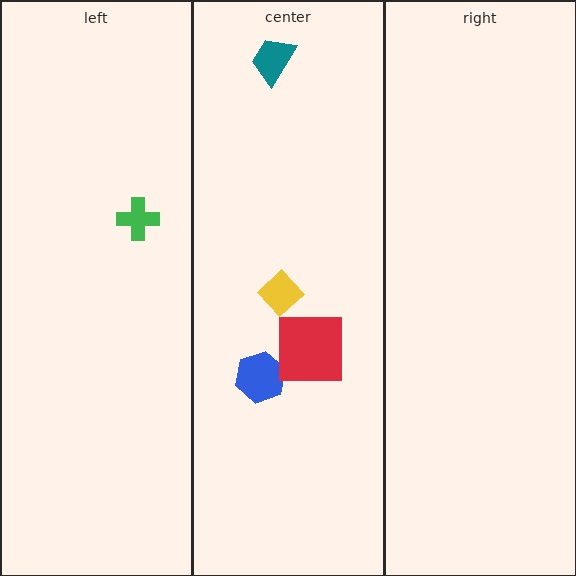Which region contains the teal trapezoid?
The center region.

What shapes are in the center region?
The yellow diamond, the blue hexagon, the red square, the teal trapezoid.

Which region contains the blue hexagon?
The center region.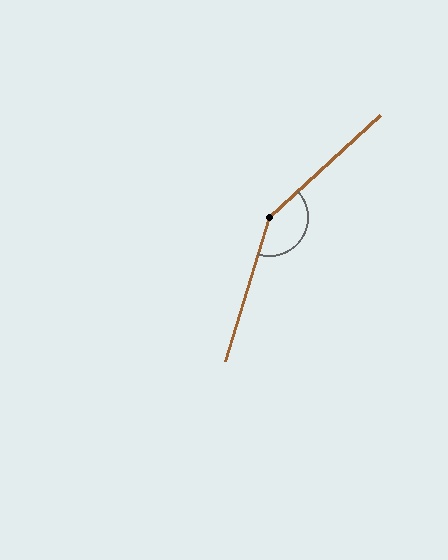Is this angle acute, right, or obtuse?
It is obtuse.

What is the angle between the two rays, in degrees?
Approximately 150 degrees.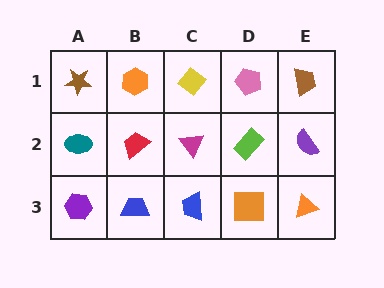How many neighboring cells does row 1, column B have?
3.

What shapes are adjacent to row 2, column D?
A pink pentagon (row 1, column D), an orange square (row 3, column D), a magenta triangle (row 2, column C), a purple semicircle (row 2, column E).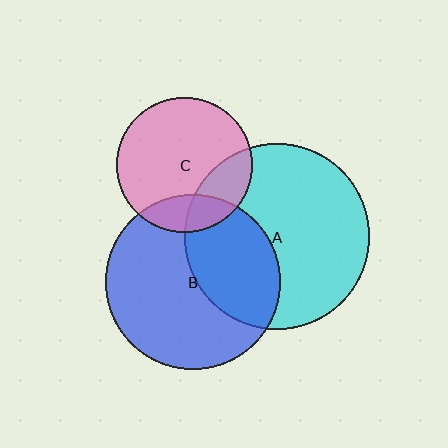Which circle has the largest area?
Circle A (cyan).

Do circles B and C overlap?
Yes.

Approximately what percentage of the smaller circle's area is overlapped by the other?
Approximately 20%.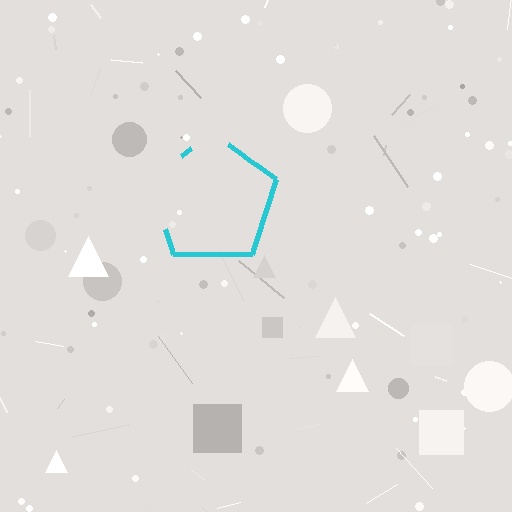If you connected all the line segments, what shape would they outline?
They would outline a pentagon.